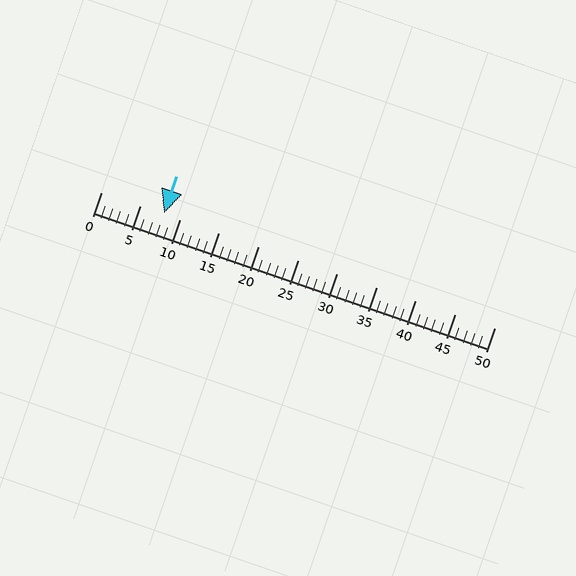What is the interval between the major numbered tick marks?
The major tick marks are spaced 5 units apart.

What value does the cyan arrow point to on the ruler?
The cyan arrow points to approximately 8.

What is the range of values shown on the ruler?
The ruler shows values from 0 to 50.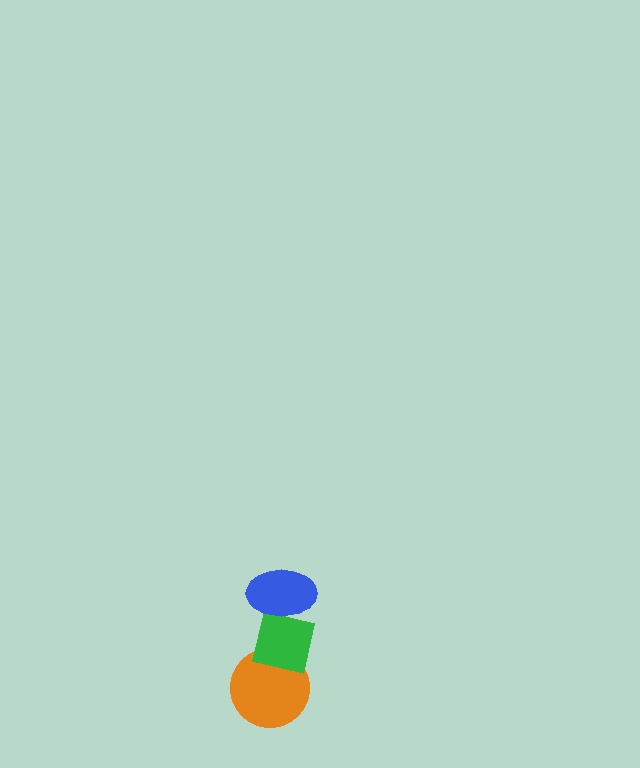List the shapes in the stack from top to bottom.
From top to bottom: the blue ellipse, the green square, the orange circle.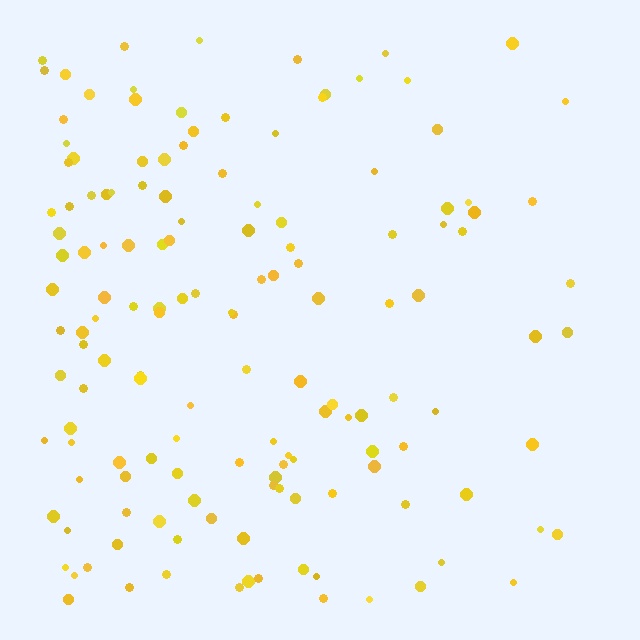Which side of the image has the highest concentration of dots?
The left.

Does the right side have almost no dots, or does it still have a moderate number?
Still a moderate number, just noticeably fewer than the left.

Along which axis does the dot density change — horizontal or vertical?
Horizontal.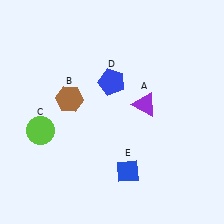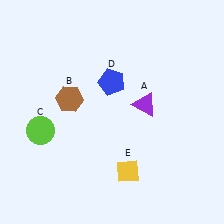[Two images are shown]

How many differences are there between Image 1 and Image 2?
There is 1 difference between the two images.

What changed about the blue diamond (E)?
In Image 1, E is blue. In Image 2, it changed to yellow.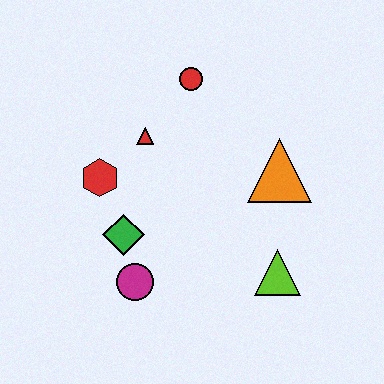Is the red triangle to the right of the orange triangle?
No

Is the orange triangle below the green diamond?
No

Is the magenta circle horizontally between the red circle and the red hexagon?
Yes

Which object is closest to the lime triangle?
The orange triangle is closest to the lime triangle.